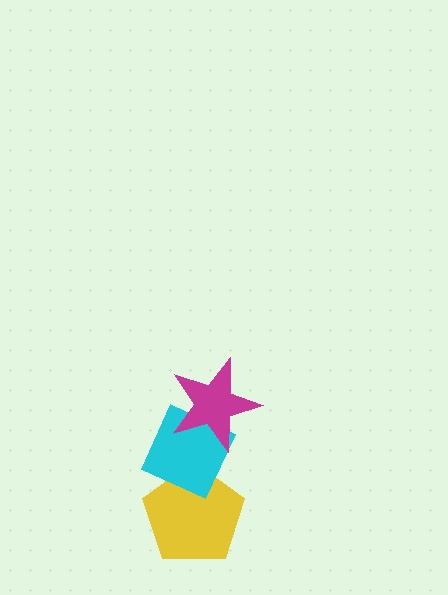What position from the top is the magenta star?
The magenta star is 1st from the top.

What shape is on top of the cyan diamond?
The magenta star is on top of the cyan diamond.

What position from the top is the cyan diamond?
The cyan diamond is 2nd from the top.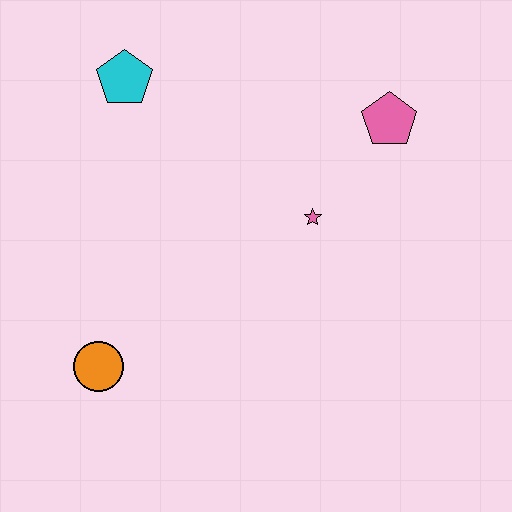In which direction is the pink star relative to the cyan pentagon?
The pink star is to the right of the cyan pentagon.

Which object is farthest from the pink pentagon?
The orange circle is farthest from the pink pentagon.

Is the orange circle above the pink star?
No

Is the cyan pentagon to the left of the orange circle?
No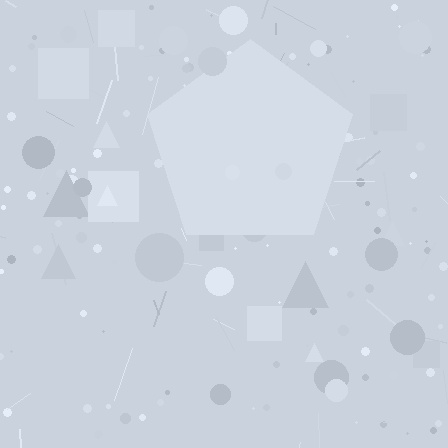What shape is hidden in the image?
A pentagon is hidden in the image.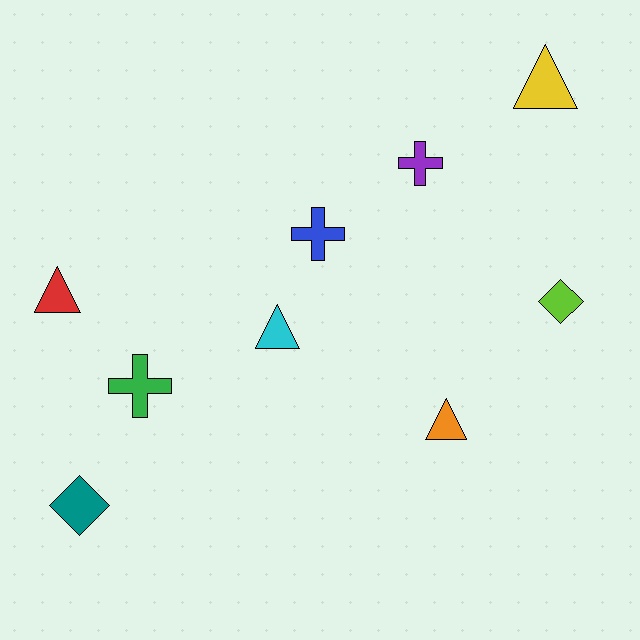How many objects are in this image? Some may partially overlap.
There are 9 objects.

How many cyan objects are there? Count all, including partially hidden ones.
There is 1 cyan object.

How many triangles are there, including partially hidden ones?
There are 4 triangles.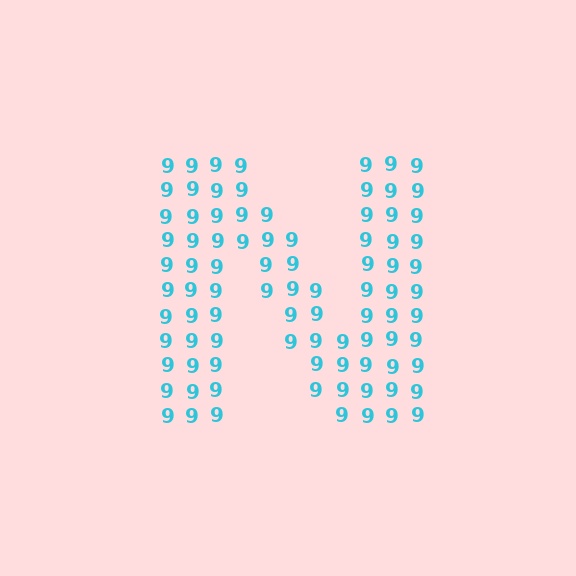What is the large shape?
The large shape is the letter N.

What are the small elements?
The small elements are digit 9's.